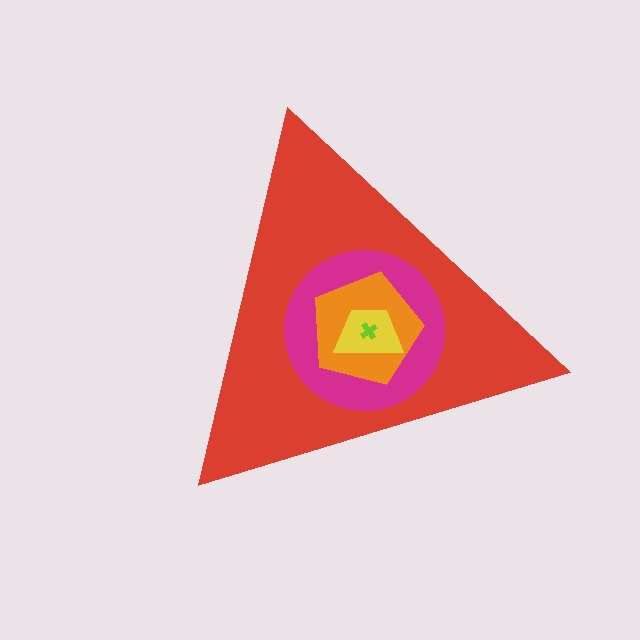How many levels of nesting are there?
5.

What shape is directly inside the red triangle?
The magenta circle.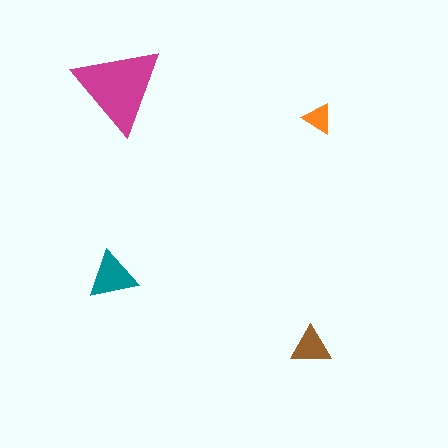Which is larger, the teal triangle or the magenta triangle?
The magenta one.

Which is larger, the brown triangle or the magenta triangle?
The magenta one.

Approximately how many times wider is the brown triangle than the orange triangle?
About 1.5 times wider.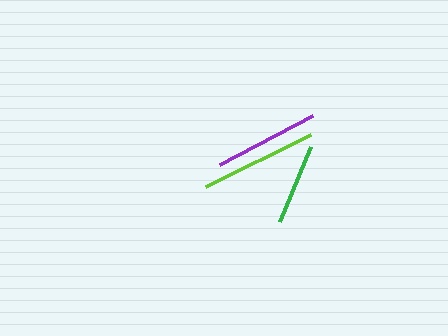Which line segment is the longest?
The lime line is the longest at approximately 117 pixels.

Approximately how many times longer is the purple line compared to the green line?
The purple line is approximately 1.3 times the length of the green line.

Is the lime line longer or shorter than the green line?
The lime line is longer than the green line.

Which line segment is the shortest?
The green line is the shortest at approximately 80 pixels.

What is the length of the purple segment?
The purple segment is approximately 106 pixels long.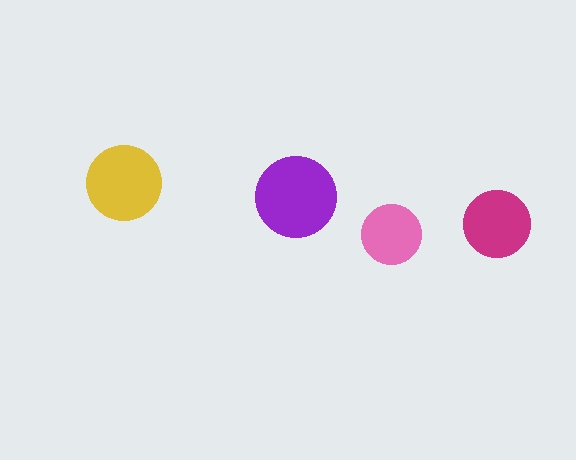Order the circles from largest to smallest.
the purple one, the yellow one, the magenta one, the pink one.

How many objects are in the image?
There are 4 objects in the image.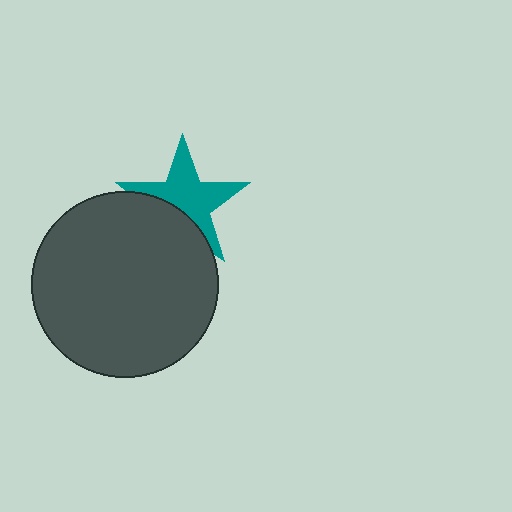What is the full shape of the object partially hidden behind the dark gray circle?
The partially hidden object is a teal star.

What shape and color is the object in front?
The object in front is a dark gray circle.